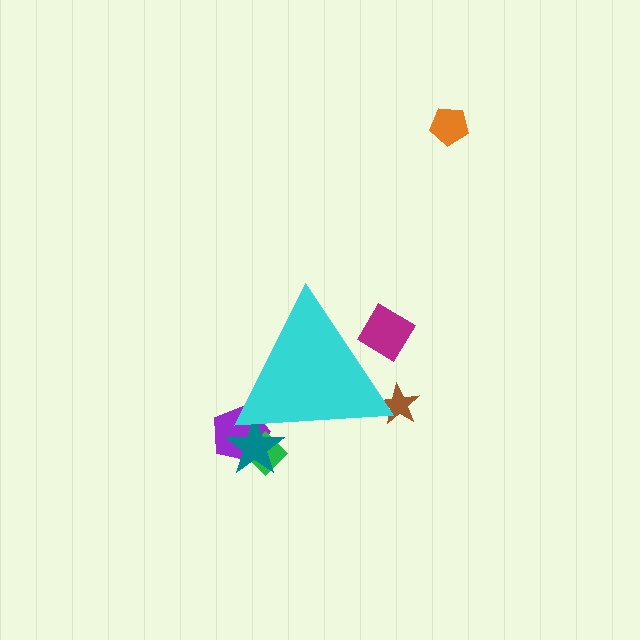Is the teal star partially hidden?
Yes, the teal star is partially hidden behind the cyan triangle.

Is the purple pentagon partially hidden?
Yes, the purple pentagon is partially hidden behind the cyan triangle.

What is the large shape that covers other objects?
A cyan triangle.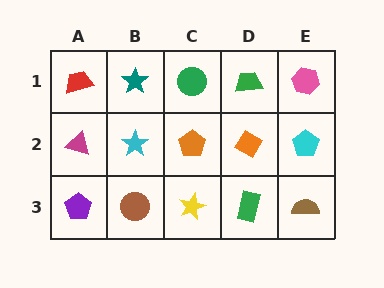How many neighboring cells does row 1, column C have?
3.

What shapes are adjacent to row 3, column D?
An orange diamond (row 2, column D), a yellow star (row 3, column C), a brown semicircle (row 3, column E).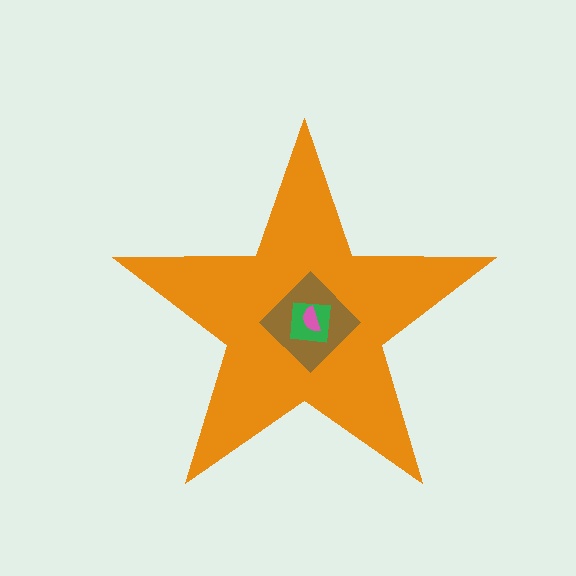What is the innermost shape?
The pink semicircle.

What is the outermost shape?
The orange star.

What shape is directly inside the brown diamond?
The green square.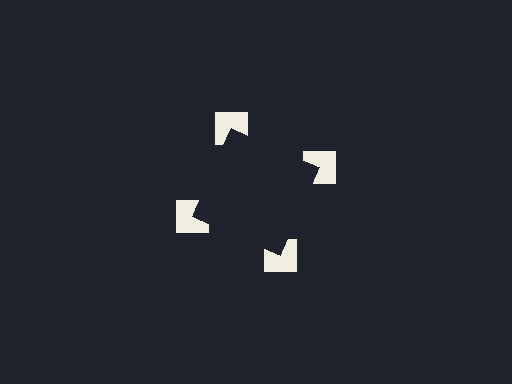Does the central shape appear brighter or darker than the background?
It typically appears slightly darker than the background, even though no actual brightness change is drawn.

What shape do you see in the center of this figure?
An illusory square — its edges are inferred from the aligned wedge cuts in the notched squares, not physically drawn.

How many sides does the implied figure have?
4 sides.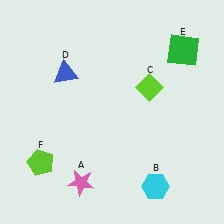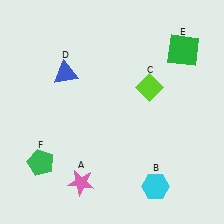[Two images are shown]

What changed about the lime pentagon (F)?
In Image 1, F is lime. In Image 2, it changed to green.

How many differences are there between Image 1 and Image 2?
There is 1 difference between the two images.